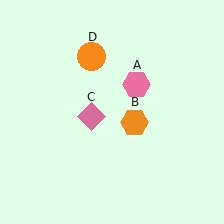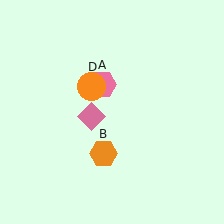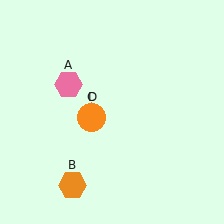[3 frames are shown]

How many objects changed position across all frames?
3 objects changed position: pink hexagon (object A), orange hexagon (object B), orange circle (object D).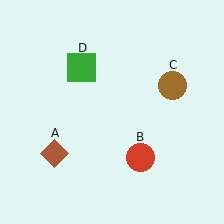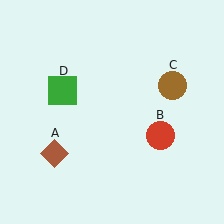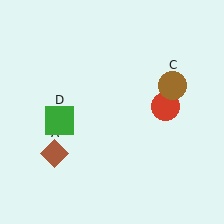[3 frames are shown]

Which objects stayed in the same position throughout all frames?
Brown diamond (object A) and brown circle (object C) remained stationary.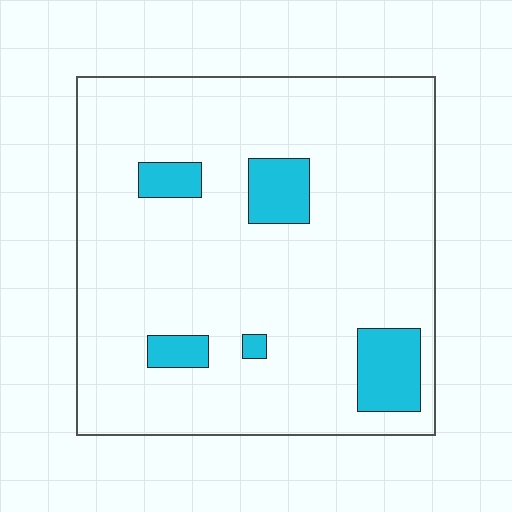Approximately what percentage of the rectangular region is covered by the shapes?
Approximately 10%.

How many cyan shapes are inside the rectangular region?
5.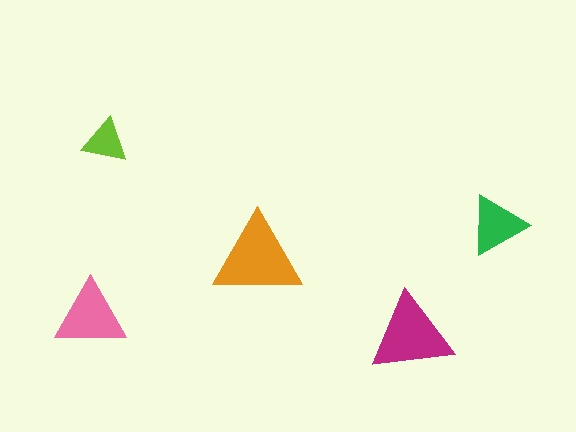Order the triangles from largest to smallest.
the orange one, the magenta one, the pink one, the green one, the lime one.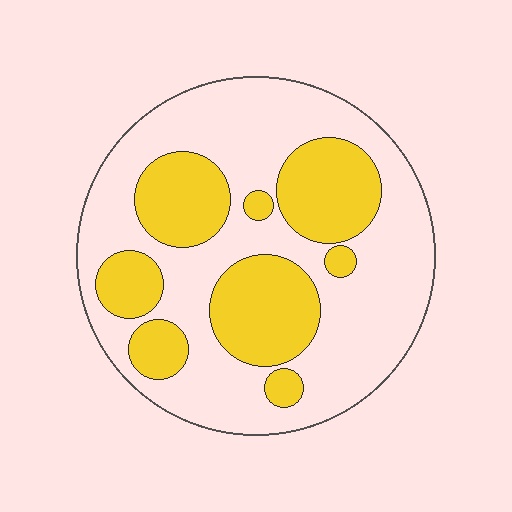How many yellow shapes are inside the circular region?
8.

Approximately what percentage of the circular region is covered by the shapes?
Approximately 35%.